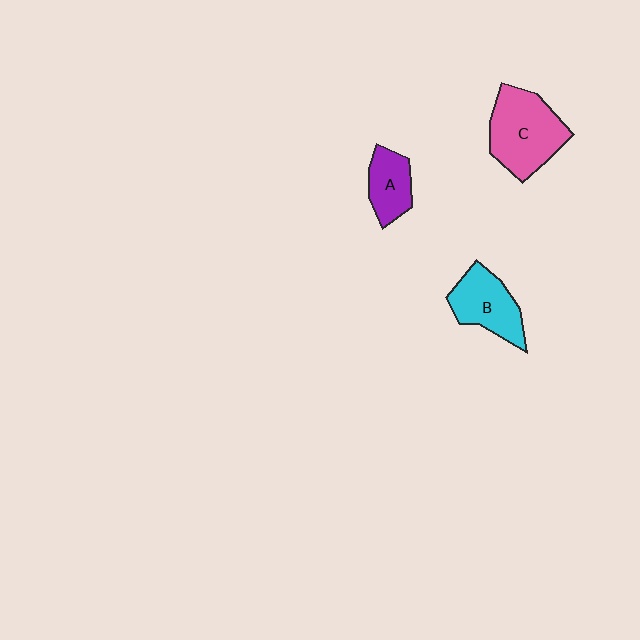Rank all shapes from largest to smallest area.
From largest to smallest: C (pink), B (cyan), A (purple).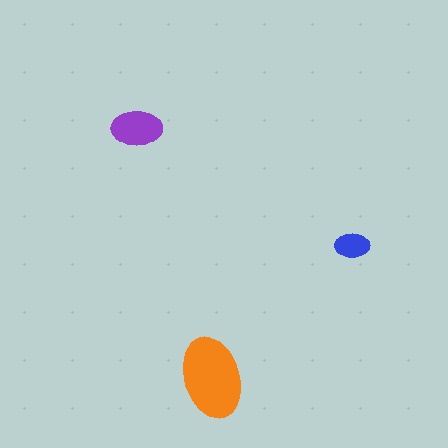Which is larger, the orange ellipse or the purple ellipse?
The orange one.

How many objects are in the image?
There are 3 objects in the image.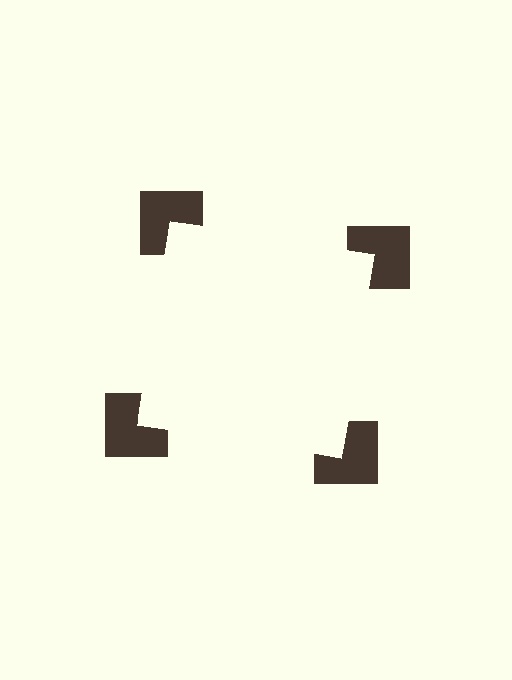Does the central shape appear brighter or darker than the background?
It typically appears slightly brighter than the background, even though no actual brightness change is drawn.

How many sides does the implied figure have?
4 sides.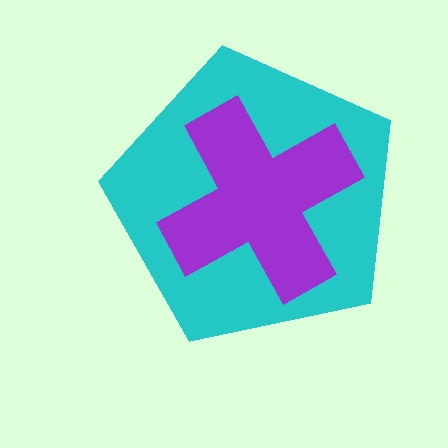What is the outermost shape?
The cyan pentagon.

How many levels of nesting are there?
2.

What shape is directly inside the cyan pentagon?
The purple cross.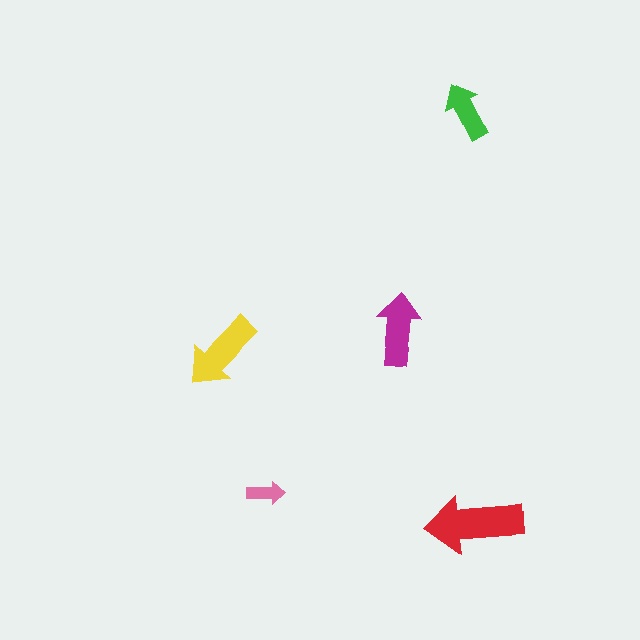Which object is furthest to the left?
The yellow arrow is leftmost.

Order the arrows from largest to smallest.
the red one, the yellow one, the magenta one, the green one, the pink one.